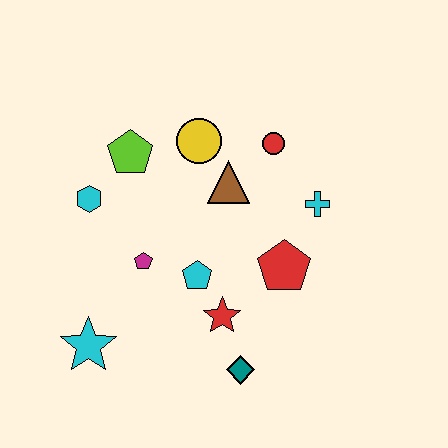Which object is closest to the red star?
The cyan pentagon is closest to the red star.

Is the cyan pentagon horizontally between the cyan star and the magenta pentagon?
No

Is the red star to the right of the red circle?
No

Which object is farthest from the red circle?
The cyan star is farthest from the red circle.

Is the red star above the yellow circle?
No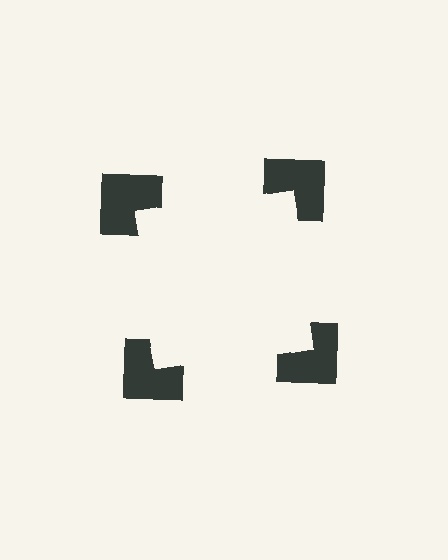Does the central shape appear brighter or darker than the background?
It typically appears slightly brighter than the background, even though no actual brightness change is drawn.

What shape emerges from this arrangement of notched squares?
An illusory square — its edges are inferred from the aligned wedge cuts in the notched squares, not physically drawn.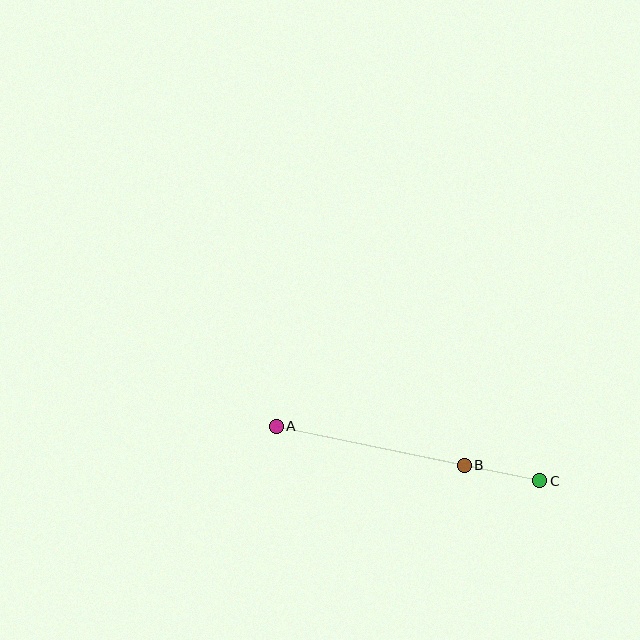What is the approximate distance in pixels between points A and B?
The distance between A and B is approximately 192 pixels.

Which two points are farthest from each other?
Points A and C are farthest from each other.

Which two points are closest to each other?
Points B and C are closest to each other.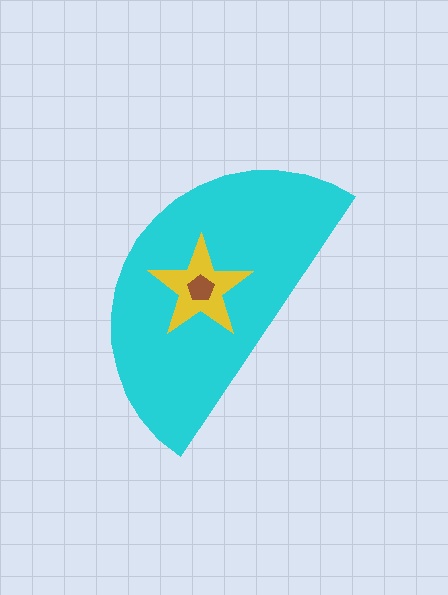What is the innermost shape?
The brown pentagon.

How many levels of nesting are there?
3.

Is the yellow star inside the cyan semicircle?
Yes.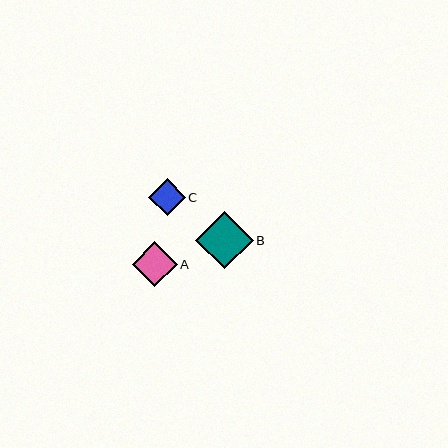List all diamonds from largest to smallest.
From largest to smallest: B, A, C.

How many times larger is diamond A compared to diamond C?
Diamond A is approximately 1.2 times the size of diamond C.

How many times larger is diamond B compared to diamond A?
Diamond B is approximately 1.3 times the size of diamond A.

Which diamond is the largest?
Diamond B is the largest with a size of approximately 57 pixels.